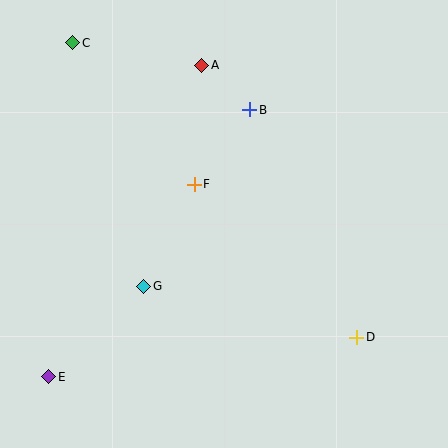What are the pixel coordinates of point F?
Point F is at (194, 184).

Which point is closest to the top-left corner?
Point C is closest to the top-left corner.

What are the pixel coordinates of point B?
Point B is at (250, 110).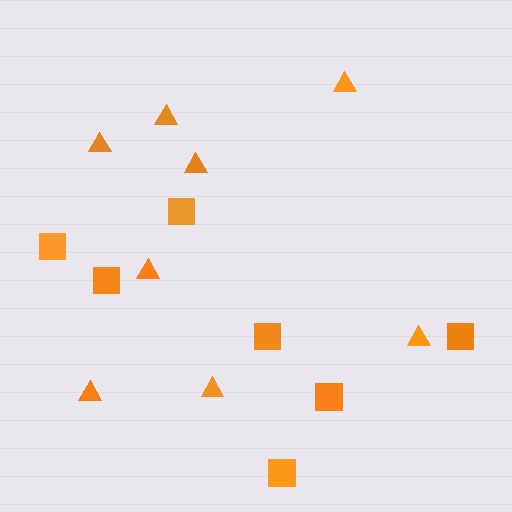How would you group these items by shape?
There are 2 groups: one group of squares (7) and one group of triangles (8).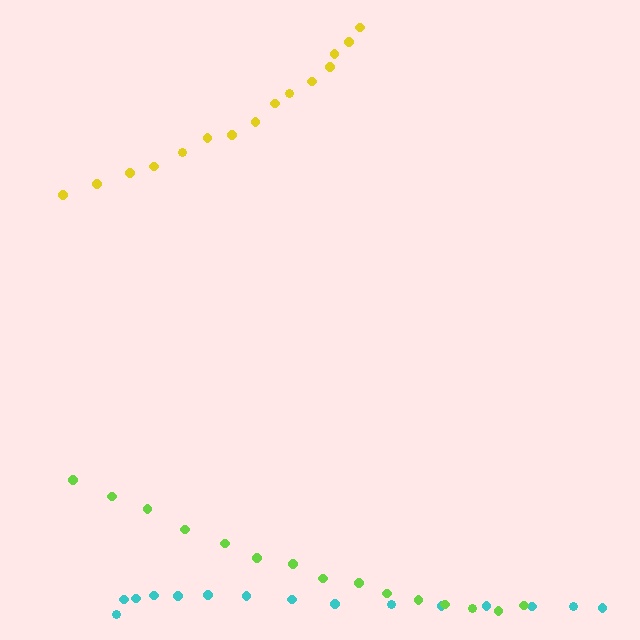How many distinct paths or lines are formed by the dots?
There are 3 distinct paths.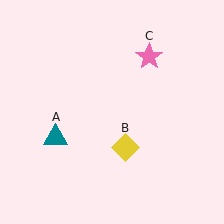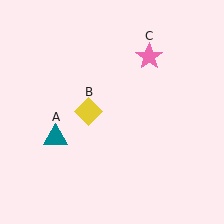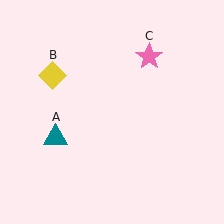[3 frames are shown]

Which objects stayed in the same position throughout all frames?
Teal triangle (object A) and pink star (object C) remained stationary.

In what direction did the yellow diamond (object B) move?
The yellow diamond (object B) moved up and to the left.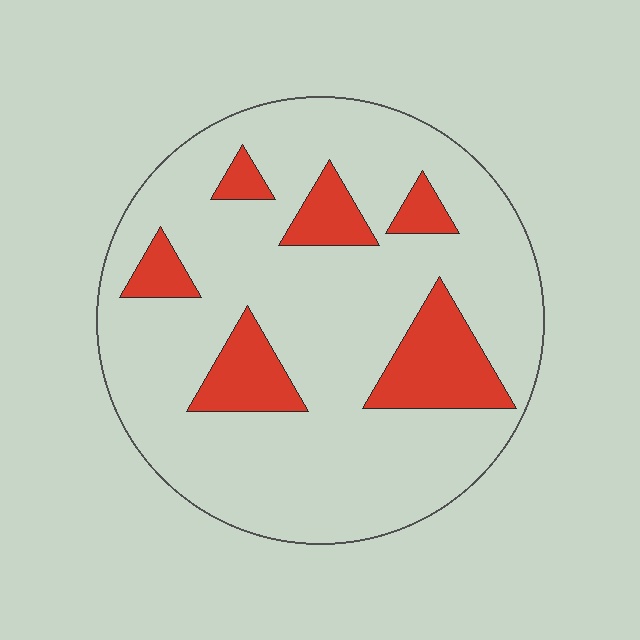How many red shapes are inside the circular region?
6.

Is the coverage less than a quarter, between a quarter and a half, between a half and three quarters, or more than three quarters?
Less than a quarter.